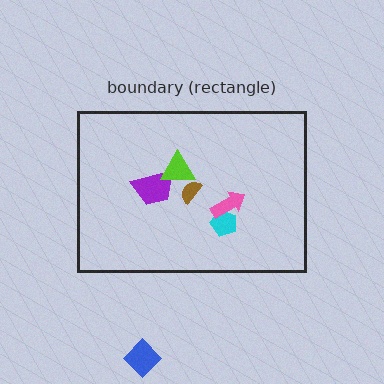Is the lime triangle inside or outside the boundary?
Inside.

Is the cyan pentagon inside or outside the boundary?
Inside.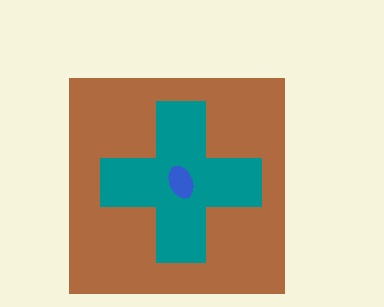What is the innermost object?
The blue ellipse.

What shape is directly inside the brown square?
The teal cross.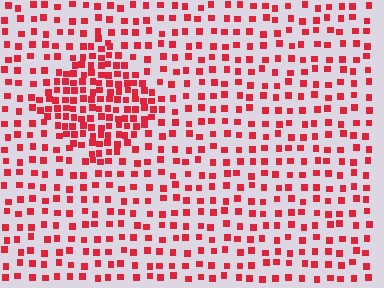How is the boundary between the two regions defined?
The boundary is defined by a change in element density (approximately 2.2x ratio). All elements are the same color, size, and shape.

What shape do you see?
I see a diamond.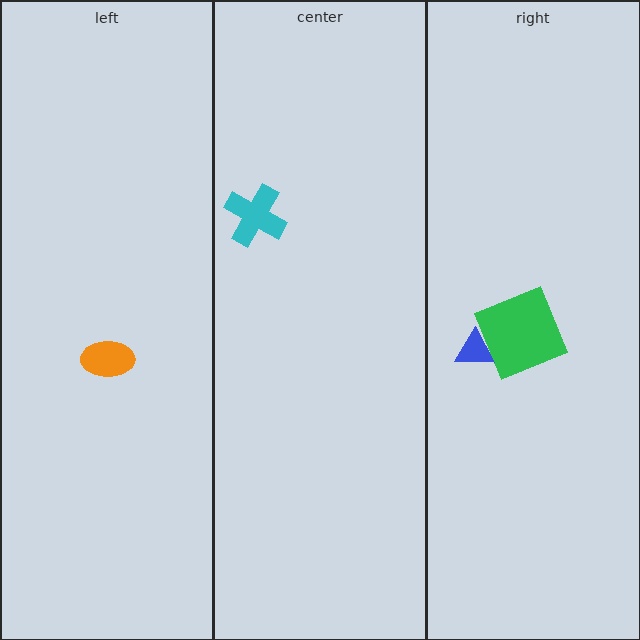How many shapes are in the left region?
1.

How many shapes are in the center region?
1.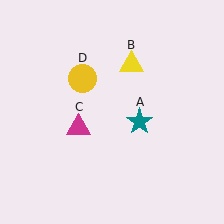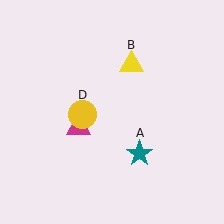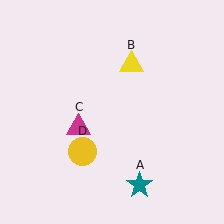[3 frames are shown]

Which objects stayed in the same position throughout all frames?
Yellow triangle (object B) and magenta triangle (object C) remained stationary.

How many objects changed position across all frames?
2 objects changed position: teal star (object A), yellow circle (object D).